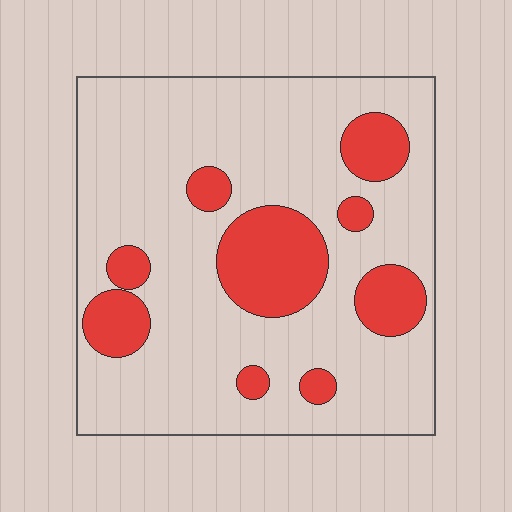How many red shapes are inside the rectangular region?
9.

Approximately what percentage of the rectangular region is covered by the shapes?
Approximately 20%.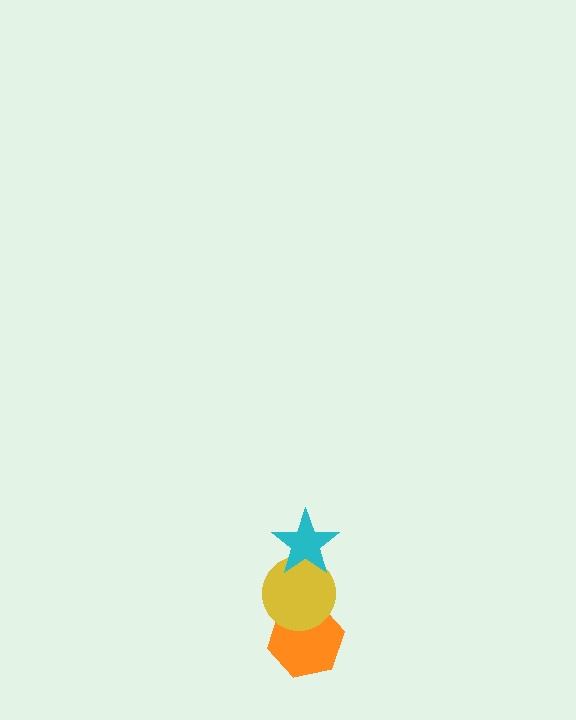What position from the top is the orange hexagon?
The orange hexagon is 3rd from the top.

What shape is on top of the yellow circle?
The cyan star is on top of the yellow circle.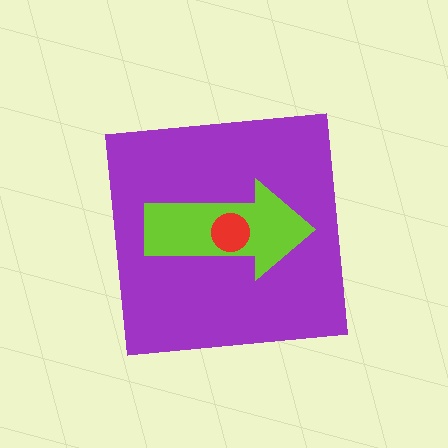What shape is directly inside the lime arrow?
The red circle.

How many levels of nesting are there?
3.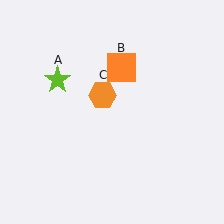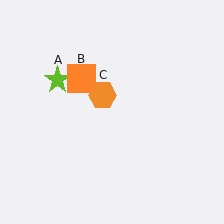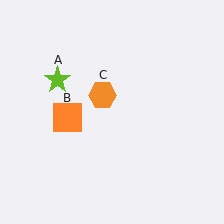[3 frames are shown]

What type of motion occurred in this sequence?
The orange square (object B) rotated counterclockwise around the center of the scene.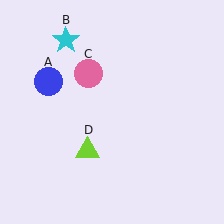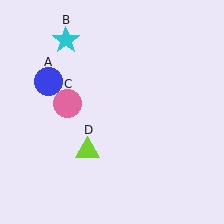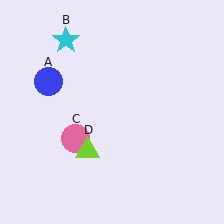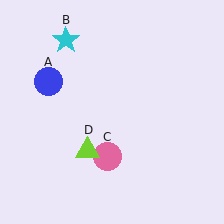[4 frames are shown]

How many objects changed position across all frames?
1 object changed position: pink circle (object C).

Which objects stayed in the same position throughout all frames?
Blue circle (object A) and cyan star (object B) and lime triangle (object D) remained stationary.